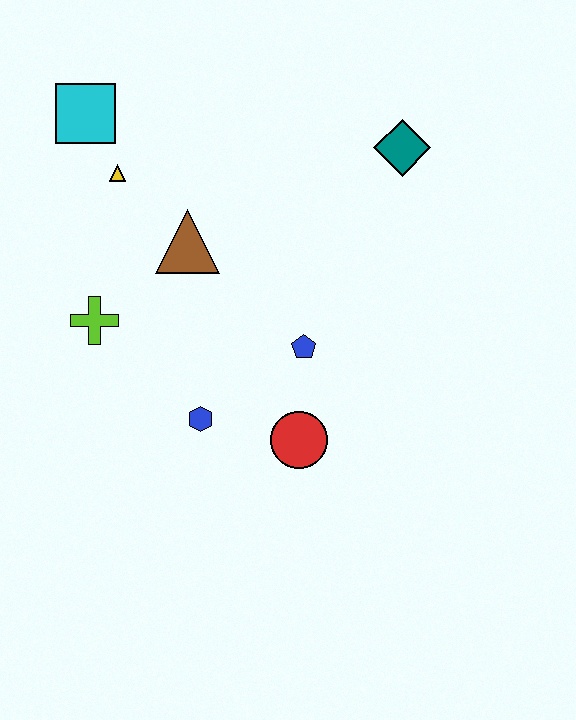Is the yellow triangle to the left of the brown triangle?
Yes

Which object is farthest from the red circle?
The cyan square is farthest from the red circle.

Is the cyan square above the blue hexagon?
Yes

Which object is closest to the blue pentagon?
The red circle is closest to the blue pentagon.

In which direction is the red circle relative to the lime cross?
The red circle is to the right of the lime cross.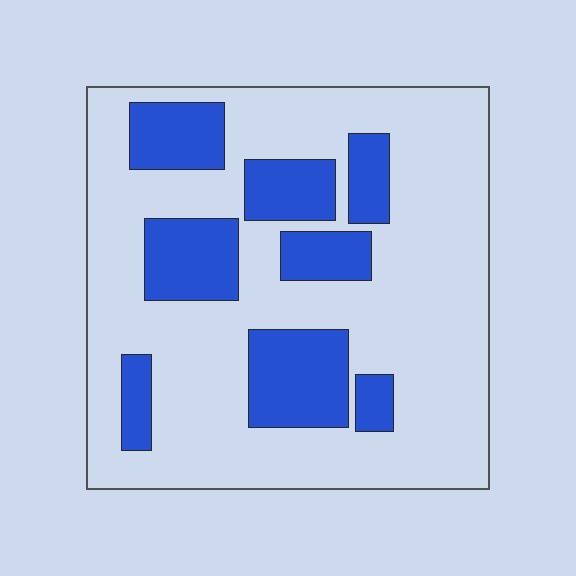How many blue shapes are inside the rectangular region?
8.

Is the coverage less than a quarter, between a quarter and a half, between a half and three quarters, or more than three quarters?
Between a quarter and a half.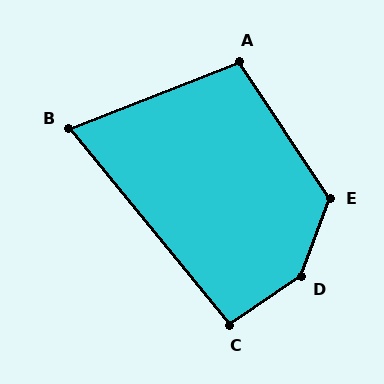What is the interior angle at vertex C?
Approximately 95 degrees (obtuse).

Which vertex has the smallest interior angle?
B, at approximately 72 degrees.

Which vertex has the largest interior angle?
D, at approximately 144 degrees.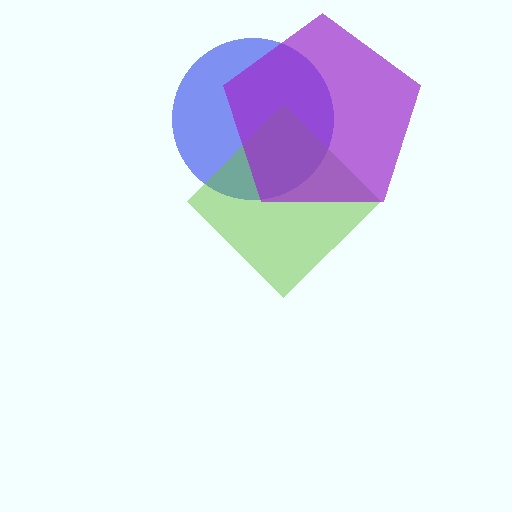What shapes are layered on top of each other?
The layered shapes are: a blue circle, a lime diamond, a purple pentagon.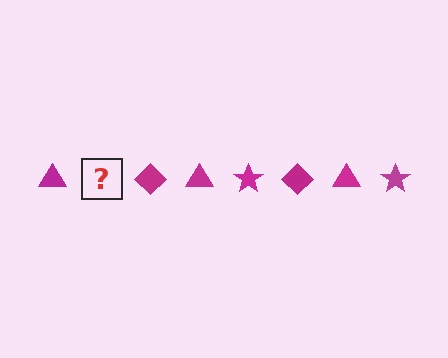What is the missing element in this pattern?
The missing element is a magenta star.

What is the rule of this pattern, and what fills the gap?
The rule is that the pattern cycles through triangle, star, diamond shapes in magenta. The gap should be filled with a magenta star.